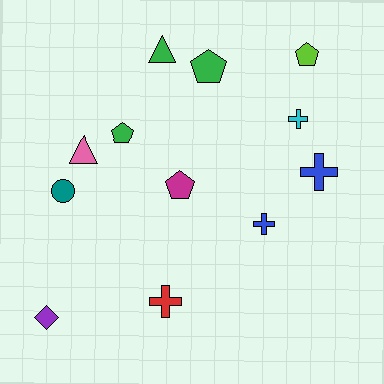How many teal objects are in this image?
There is 1 teal object.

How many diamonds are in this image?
There is 1 diamond.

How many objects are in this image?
There are 12 objects.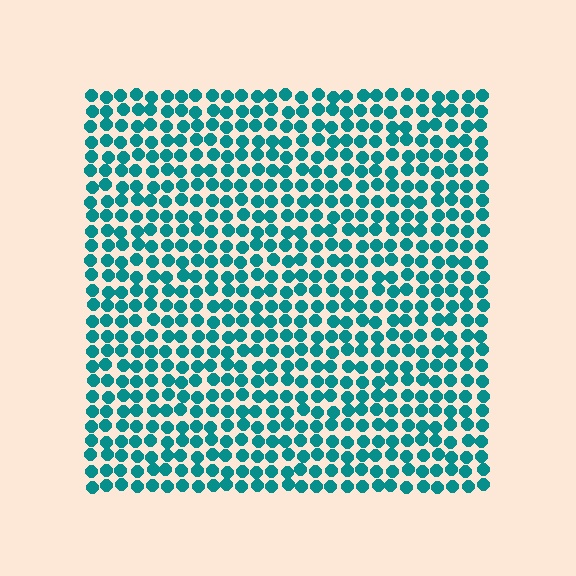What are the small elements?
The small elements are circles.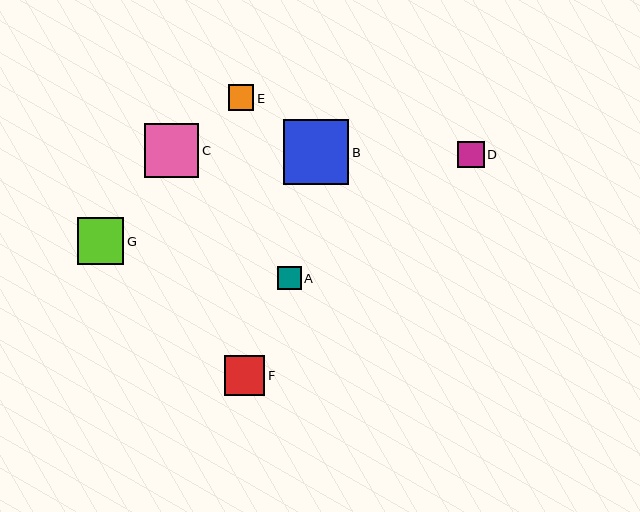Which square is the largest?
Square B is the largest with a size of approximately 65 pixels.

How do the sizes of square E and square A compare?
Square E and square A are approximately the same size.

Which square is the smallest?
Square A is the smallest with a size of approximately 24 pixels.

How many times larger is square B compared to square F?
Square B is approximately 1.6 times the size of square F.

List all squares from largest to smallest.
From largest to smallest: B, C, G, F, D, E, A.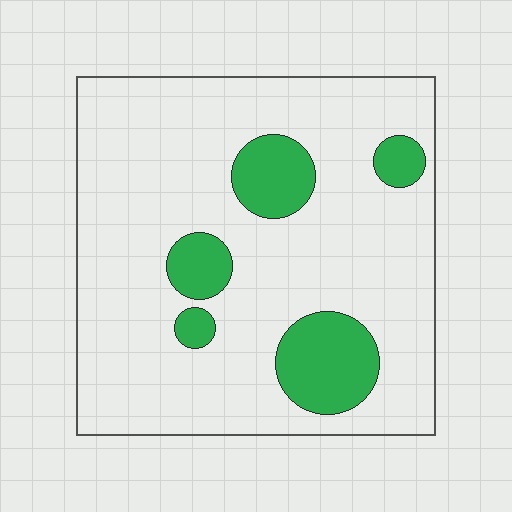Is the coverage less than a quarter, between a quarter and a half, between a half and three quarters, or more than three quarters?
Less than a quarter.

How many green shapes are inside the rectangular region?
5.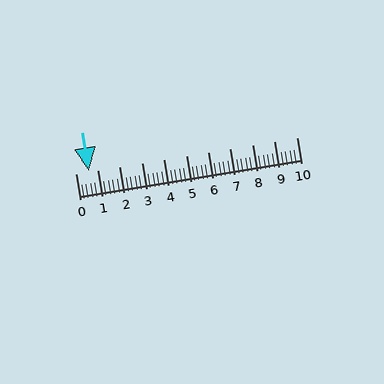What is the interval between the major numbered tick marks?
The major tick marks are spaced 1 units apart.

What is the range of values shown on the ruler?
The ruler shows values from 0 to 10.